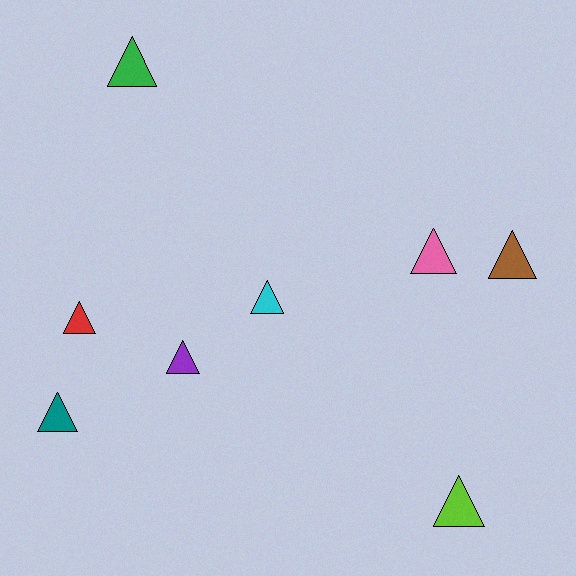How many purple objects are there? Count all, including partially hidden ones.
There is 1 purple object.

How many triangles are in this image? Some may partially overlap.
There are 8 triangles.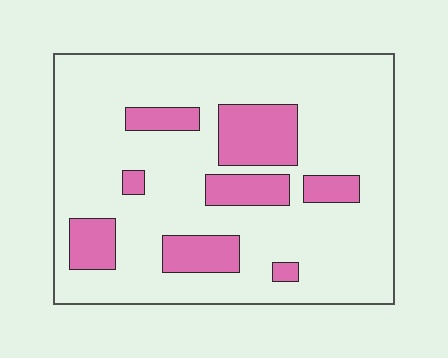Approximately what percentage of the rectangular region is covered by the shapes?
Approximately 20%.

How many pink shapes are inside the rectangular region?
8.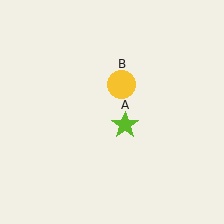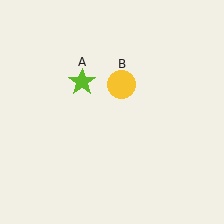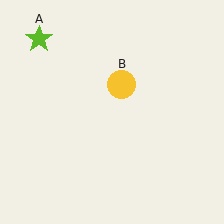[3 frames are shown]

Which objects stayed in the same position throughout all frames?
Yellow circle (object B) remained stationary.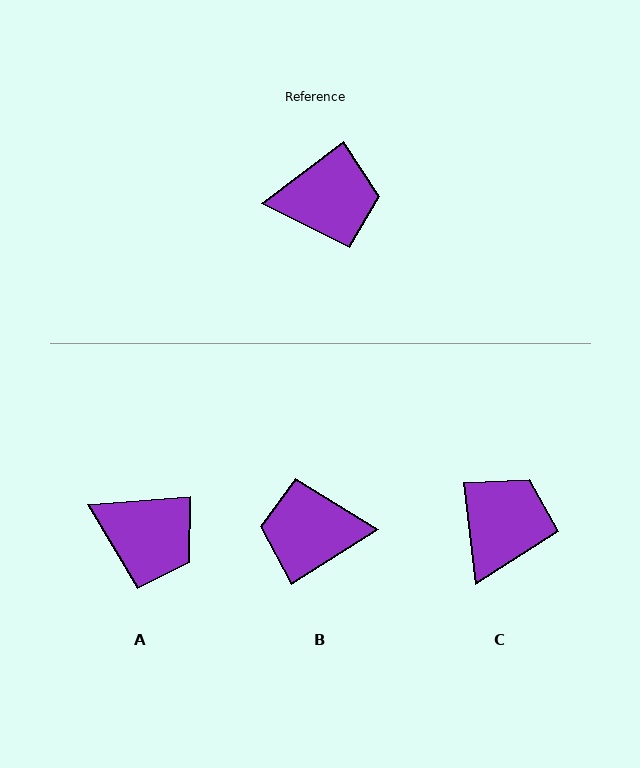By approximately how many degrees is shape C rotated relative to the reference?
Approximately 60 degrees counter-clockwise.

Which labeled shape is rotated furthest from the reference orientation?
B, about 175 degrees away.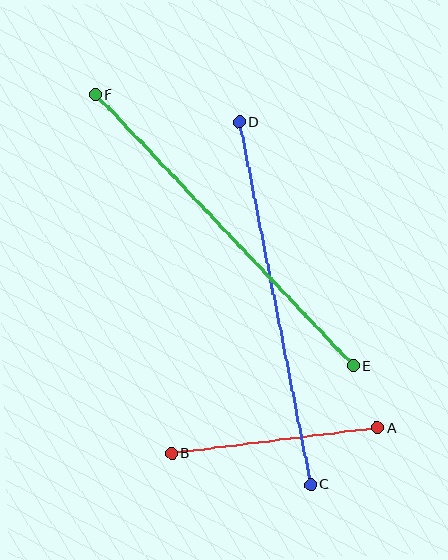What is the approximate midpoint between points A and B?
The midpoint is at approximately (275, 441) pixels.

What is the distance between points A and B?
The distance is approximately 207 pixels.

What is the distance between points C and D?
The distance is approximately 370 pixels.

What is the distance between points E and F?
The distance is approximately 374 pixels.